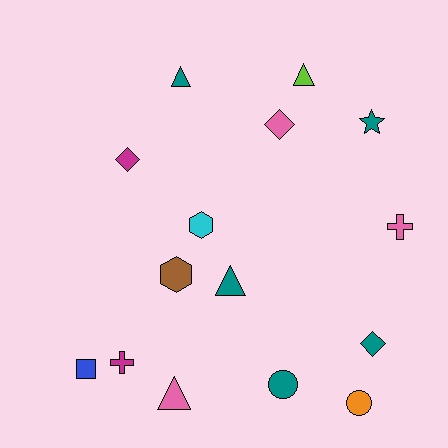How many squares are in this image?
There is 1 square.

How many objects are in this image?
There are 15 objects.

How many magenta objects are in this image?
There are 2 magenta objects.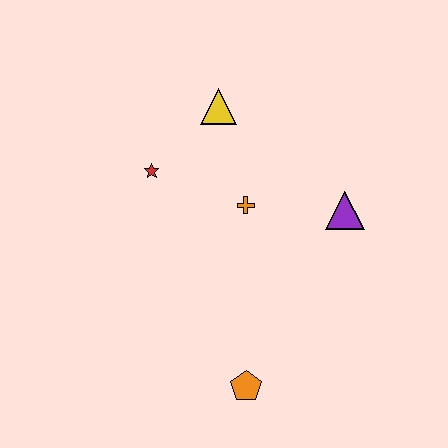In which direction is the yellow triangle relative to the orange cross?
The yellow triangle is above the orange cross.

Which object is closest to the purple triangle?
The orange cross is closest to the purple triangle.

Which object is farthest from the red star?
The orange pentagon is farthest from the red star.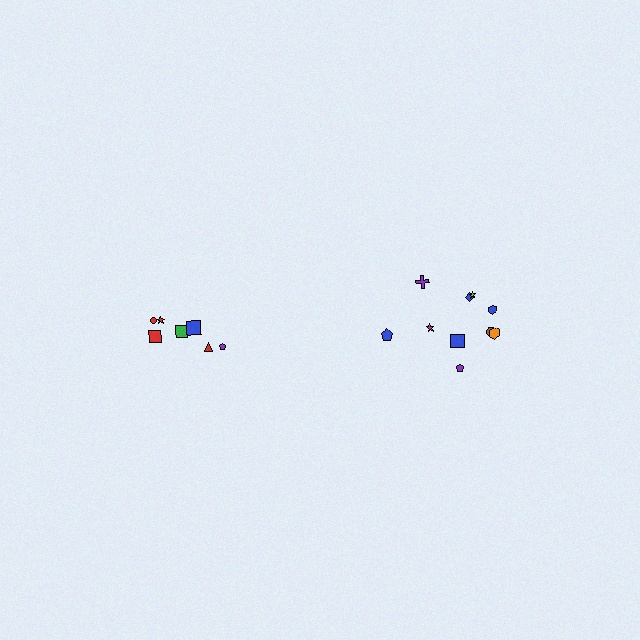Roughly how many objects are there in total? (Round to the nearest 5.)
Roughly 15 objects in total.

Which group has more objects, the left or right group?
The right group.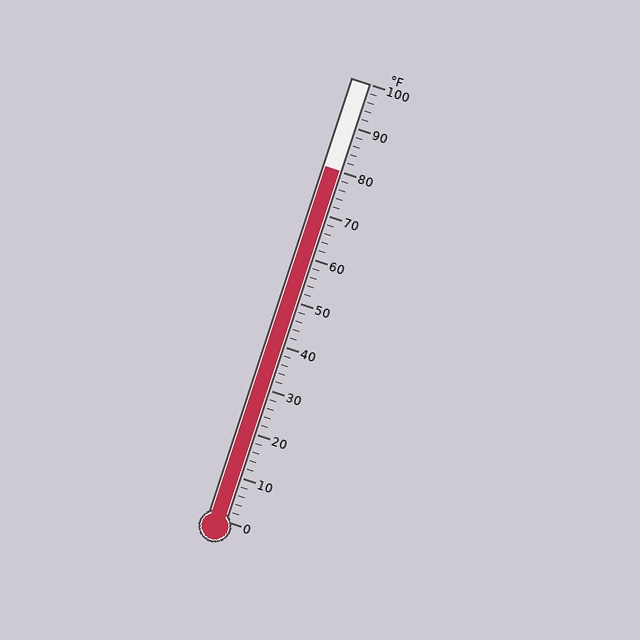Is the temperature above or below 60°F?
The temperature is above 60°F.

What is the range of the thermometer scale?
The thermometer scale ranges from 0°F to 100°F.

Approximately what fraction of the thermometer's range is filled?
The thermometer is filled to approximately 80% of its range.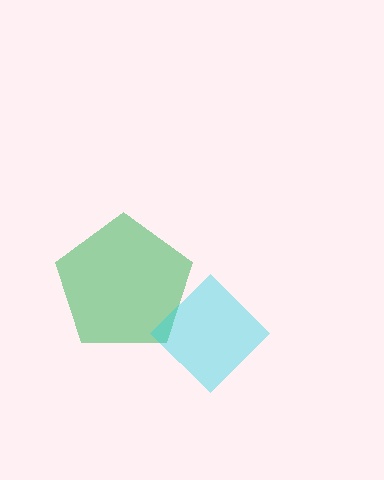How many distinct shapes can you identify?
There are 2 distinct shapes: a green pentagon, a cyan diamond.